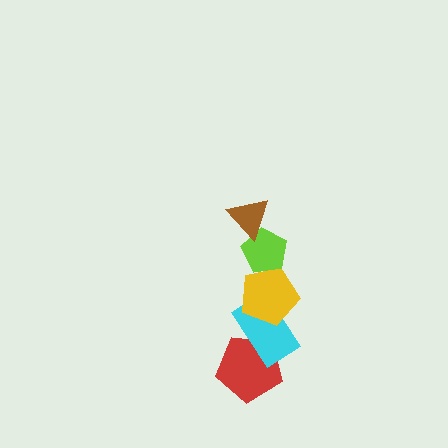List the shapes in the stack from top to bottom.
From top to bottom: the brown triangle, the lime pentagon, the yellow pentagon, the cyan rectangle, the red pentagon.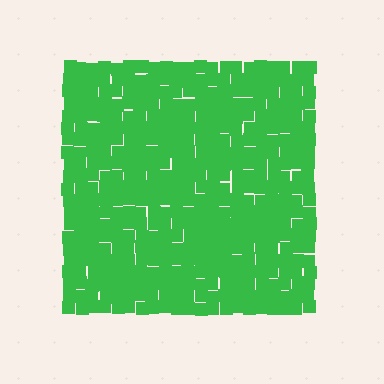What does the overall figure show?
The overall figure shows a square.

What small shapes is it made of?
It is made of small squares.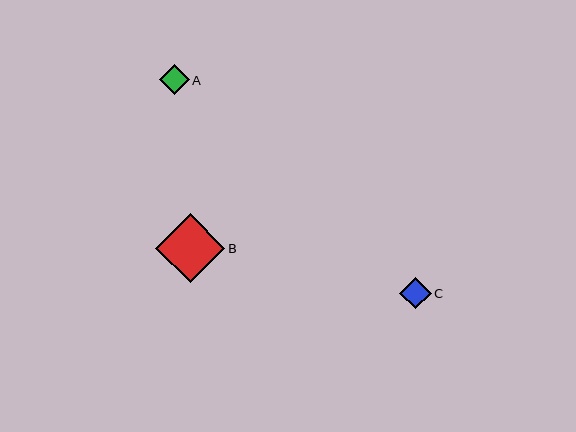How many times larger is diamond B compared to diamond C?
Diamond B is approximately 2.2 times the size of diamond C.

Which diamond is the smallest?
Diamond A is the smallest with a size of approximately 30 pixels.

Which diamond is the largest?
Diamond B is the largest with a size of approximately 69 pixels.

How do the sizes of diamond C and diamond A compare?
Diamond C and diamond A are approximately the same size.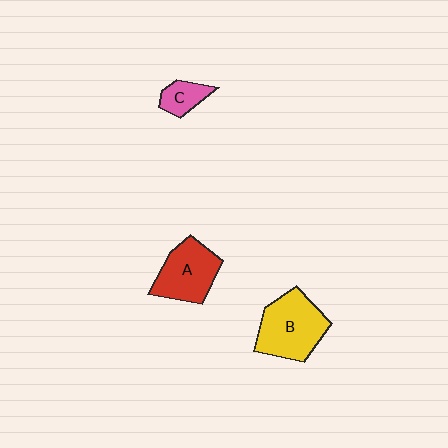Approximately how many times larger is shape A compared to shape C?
Approximately 2.3 times.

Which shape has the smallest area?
Shape C (pink).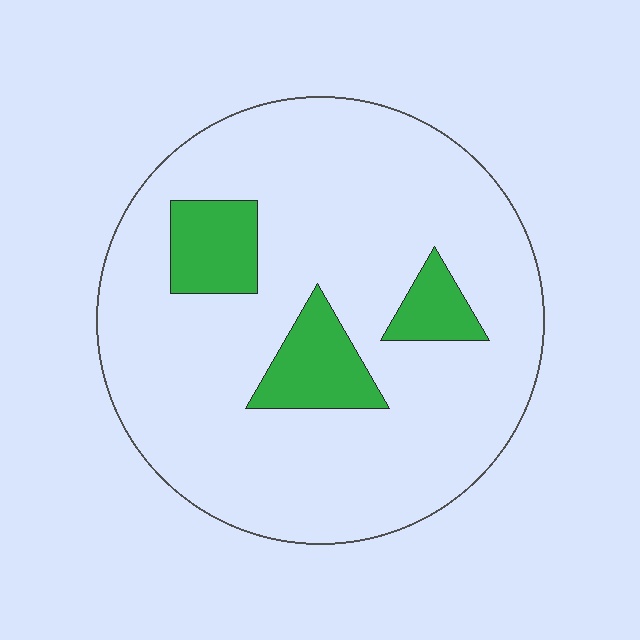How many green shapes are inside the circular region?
3.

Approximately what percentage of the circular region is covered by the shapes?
Approximately 15%.